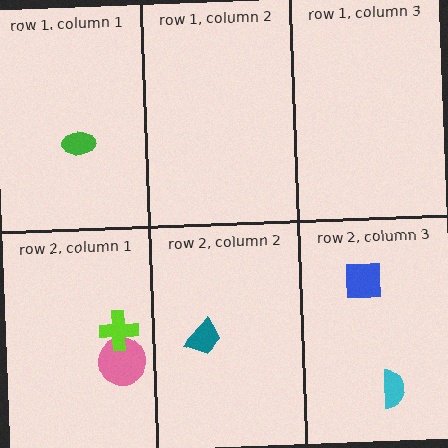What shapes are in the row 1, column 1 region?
The green ellipse.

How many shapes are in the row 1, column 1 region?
1.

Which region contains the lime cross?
The row 2, column 1 region.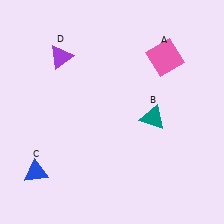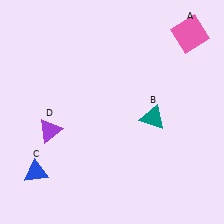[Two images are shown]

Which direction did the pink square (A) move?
The pink square (A) moved right.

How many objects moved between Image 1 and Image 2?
2 objects moved between the two images.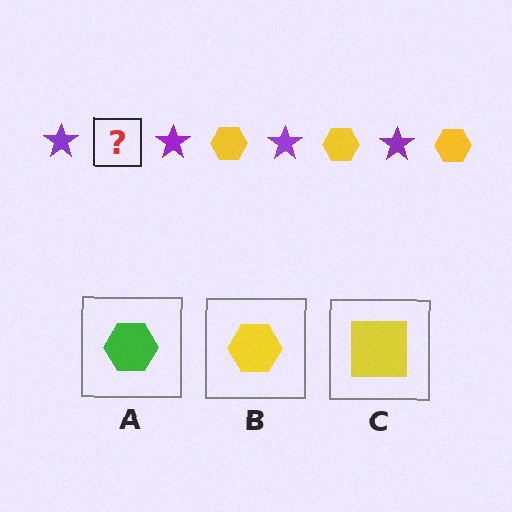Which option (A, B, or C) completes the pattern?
B.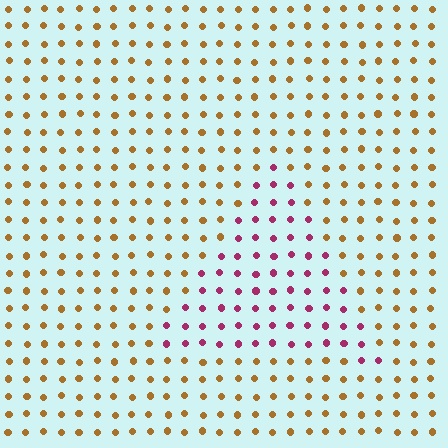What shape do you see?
I see a triangle.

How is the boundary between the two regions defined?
The boundary is defined purely by a slight shift in hue (about 65 degrees). Spacing, size, and orientation are identical on both sides.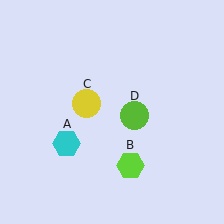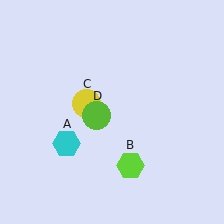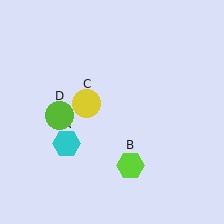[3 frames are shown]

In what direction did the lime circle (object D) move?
The lime circle (object D) moved left.